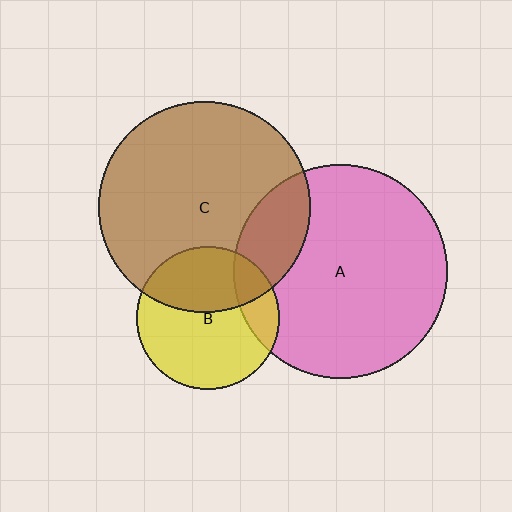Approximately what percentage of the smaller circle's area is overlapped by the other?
Approximately 40%.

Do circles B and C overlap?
Yes.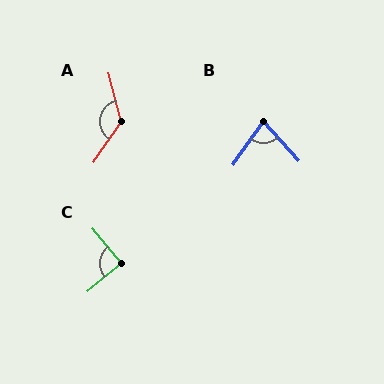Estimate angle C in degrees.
Approximately 90 degrees.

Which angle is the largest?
A, at approximately 132 degrees.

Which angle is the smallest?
B, at approximately 77 degrees.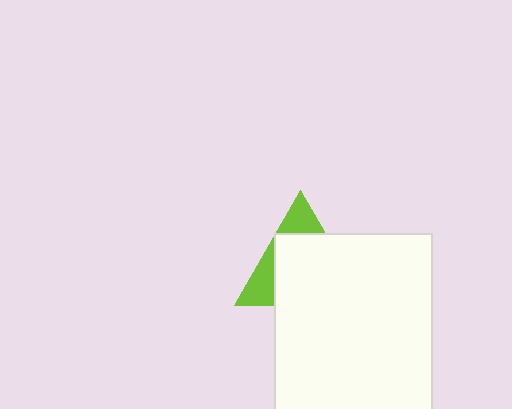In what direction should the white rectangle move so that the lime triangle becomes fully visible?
The white rectangle should move down. That is the shortest direction to clear the overlap and leave the lime triangle fully visible.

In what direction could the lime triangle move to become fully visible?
The lime triangle could move up. That would shift it out from behind the white rectangle entirely.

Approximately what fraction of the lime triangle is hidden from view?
Roughly 68% of the lime triangle is hidden behind the white rectangle.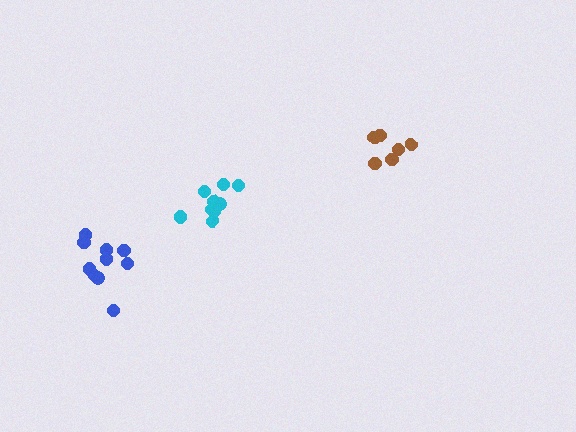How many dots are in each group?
Group 1: 9 dots, Group 2: 6 dots, Group 3: 10 dots (25 total).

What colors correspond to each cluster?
The clusters are colored: cyan, brown, blue.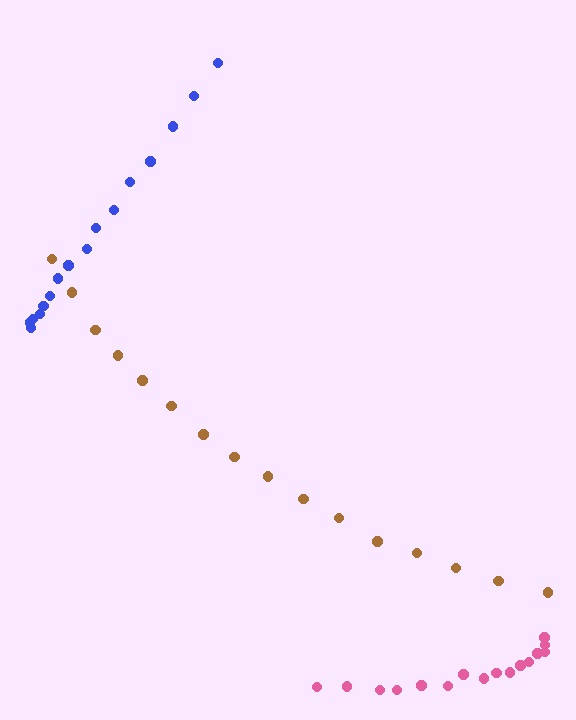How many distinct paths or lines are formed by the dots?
There are 3 distinct paths.